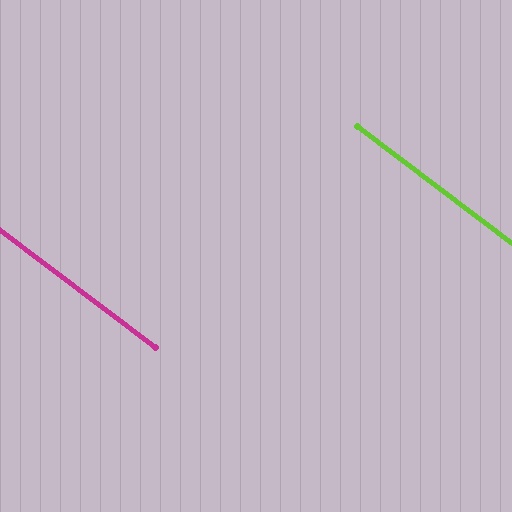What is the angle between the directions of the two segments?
Approximately 0 degrees.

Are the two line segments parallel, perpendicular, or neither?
Parallel — their directions differ by only 0.1°.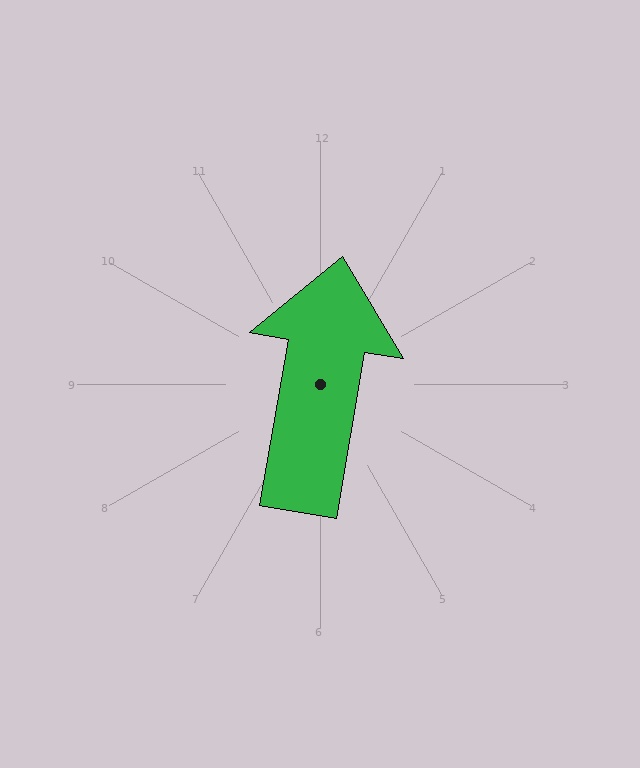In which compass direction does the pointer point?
North.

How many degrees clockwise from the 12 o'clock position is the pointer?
Approximately 10 degrees.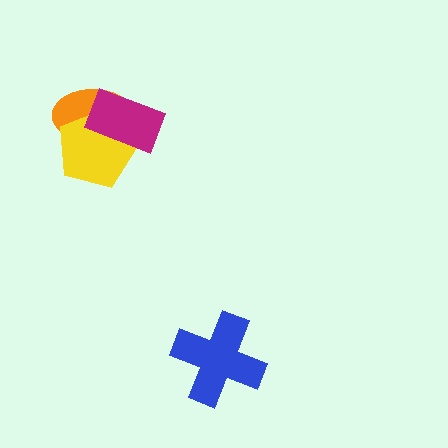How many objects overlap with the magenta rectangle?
2 objects overlap with the magenta rectangle.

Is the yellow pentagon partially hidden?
Yes, it is partially covered by another shape.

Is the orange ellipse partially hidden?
Yes, it is partially covered by another shape.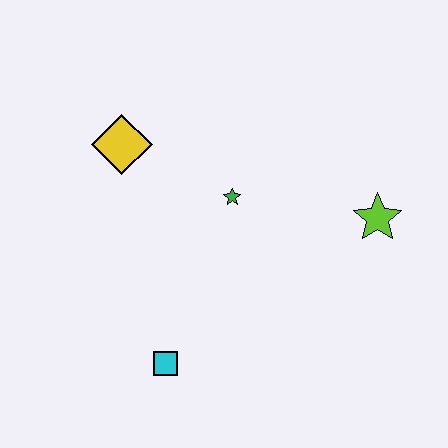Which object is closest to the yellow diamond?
The green star is closest to the yellow diamond.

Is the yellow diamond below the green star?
No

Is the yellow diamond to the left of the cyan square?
Yes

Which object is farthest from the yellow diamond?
The lime star is farthest from the yellow diamond.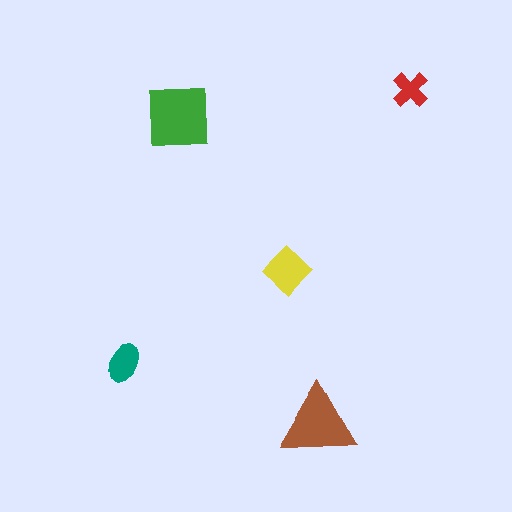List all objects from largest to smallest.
The green square, the brown triangle, the yellow diamond, the teal ellipse, the red cross.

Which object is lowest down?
The brown triangle is bottommost.